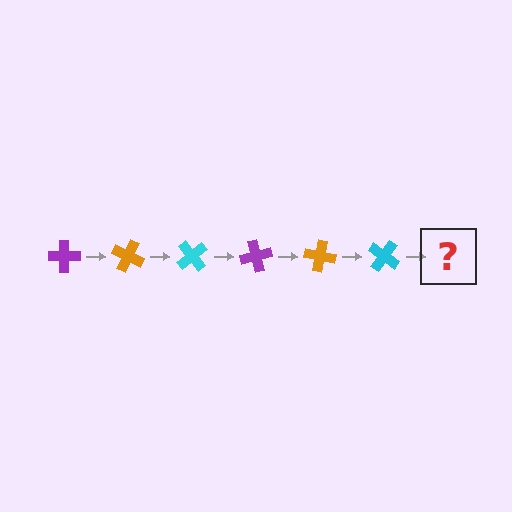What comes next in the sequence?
The next element should be a purple cross, rotated 150 degrees from the start.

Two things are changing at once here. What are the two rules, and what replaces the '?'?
The two rules are that it rotates 25 degrees each step and the color cycles through purple, orange, and cyan. The '?' should be a purple cross, rotated 150 degrees from the start.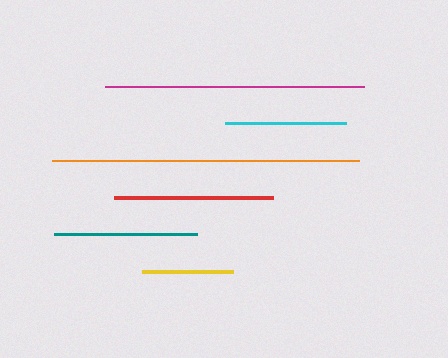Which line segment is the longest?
The orange line is the longest at approximately 307 pixels.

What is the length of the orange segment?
The orange segment is approximately 307 pixels long.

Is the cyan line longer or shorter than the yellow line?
The cyan line is longer than the yellow line.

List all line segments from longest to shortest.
From longest to shortest: orange, magenta, red, teal, cyan, yellow.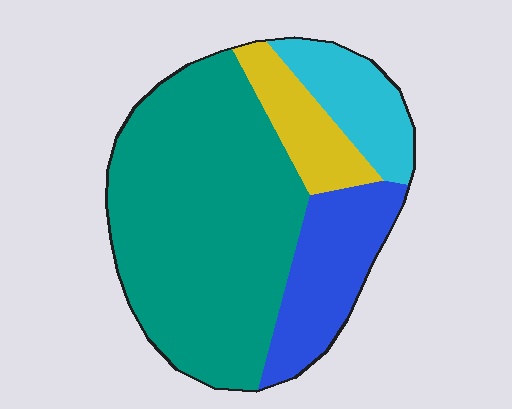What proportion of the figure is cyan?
Cyan takes up less than a sixth of the figure.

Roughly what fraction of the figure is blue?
Blue covers around 20% of the figure.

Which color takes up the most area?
Teal, at roughly 60%.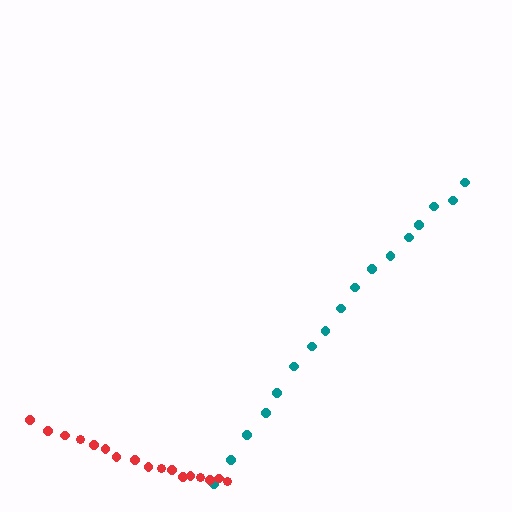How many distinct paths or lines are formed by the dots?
There are 2 distinct paths.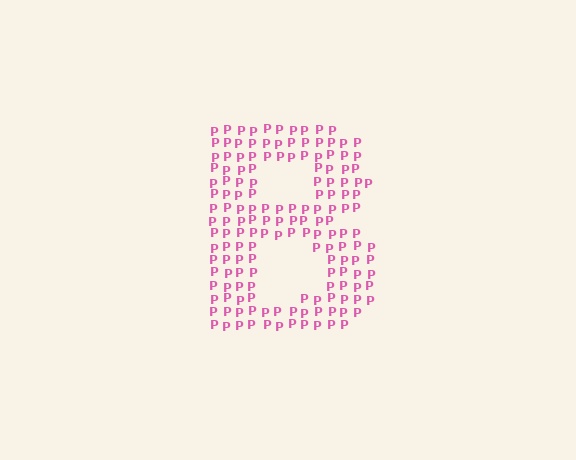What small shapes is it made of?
It is made of small letter P's.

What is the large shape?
The large shape is the letter B.